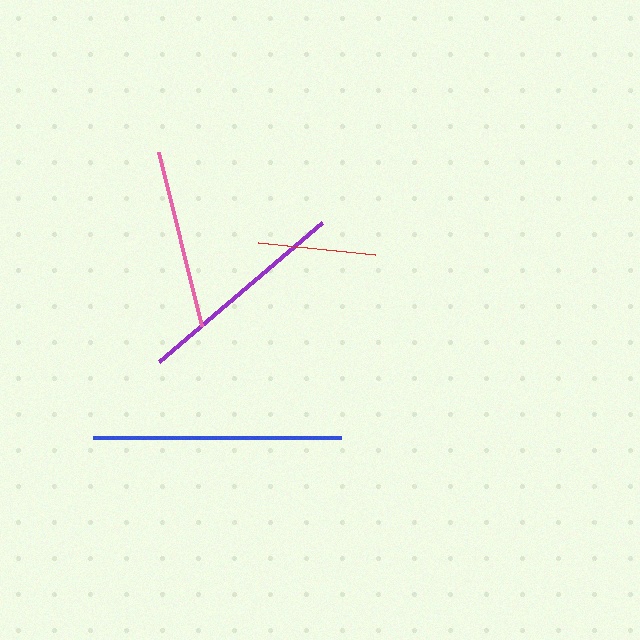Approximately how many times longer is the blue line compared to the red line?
The blue line is approximately 2.1 times the length of the red line.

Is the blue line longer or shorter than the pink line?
The blue line is longer than the pink line.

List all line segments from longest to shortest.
From longest to shortest: blue, purple, pink, red.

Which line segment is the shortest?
The red line is the shortest at approximately 118 pixels.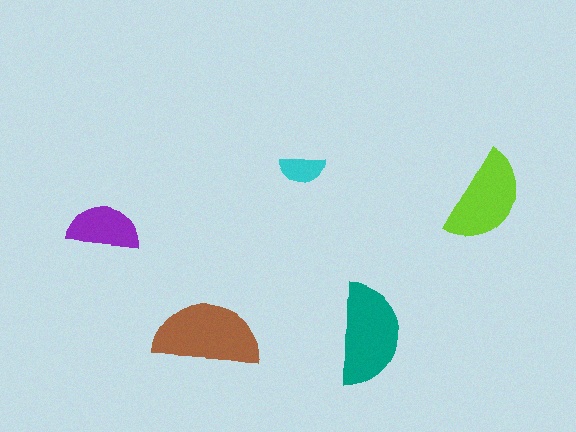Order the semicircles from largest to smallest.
the brown one, the teal one, the lime one, the purple one, the cyan one.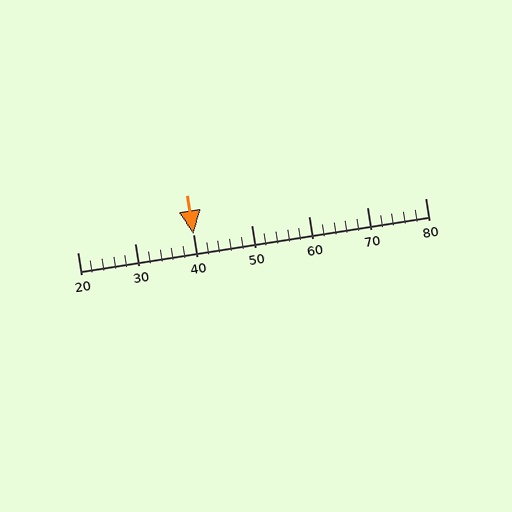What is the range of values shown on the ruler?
The ruler shows values from 20 to 80.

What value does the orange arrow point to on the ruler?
The orange arrow points to approximately 40.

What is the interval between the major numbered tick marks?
The major tick marks are spaced 10 units apart.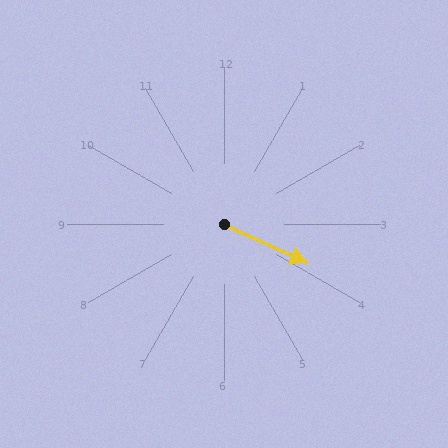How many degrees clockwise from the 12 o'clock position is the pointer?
Approximately 115 degrees.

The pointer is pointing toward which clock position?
Roughly 4 o'clock.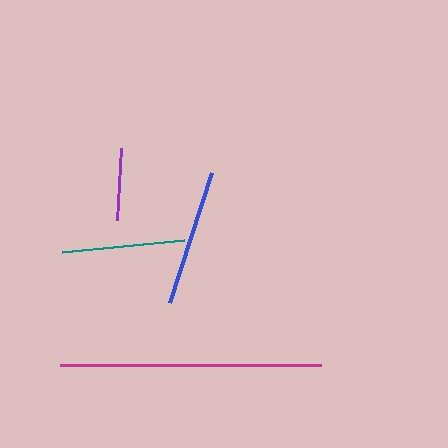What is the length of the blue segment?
The blue segment is approximately 137 pixels long.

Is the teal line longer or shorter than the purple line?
The teal line is longer than the purple line.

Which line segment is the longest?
The magenta line is the longest at approximately 261 pixels.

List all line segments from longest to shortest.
From longest to shortest: magenta, blue, teal, purple.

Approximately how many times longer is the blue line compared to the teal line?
The blue line is approximately 1.1 times the length of the teal line.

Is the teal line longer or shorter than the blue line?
The blue line is longer than the teal line.